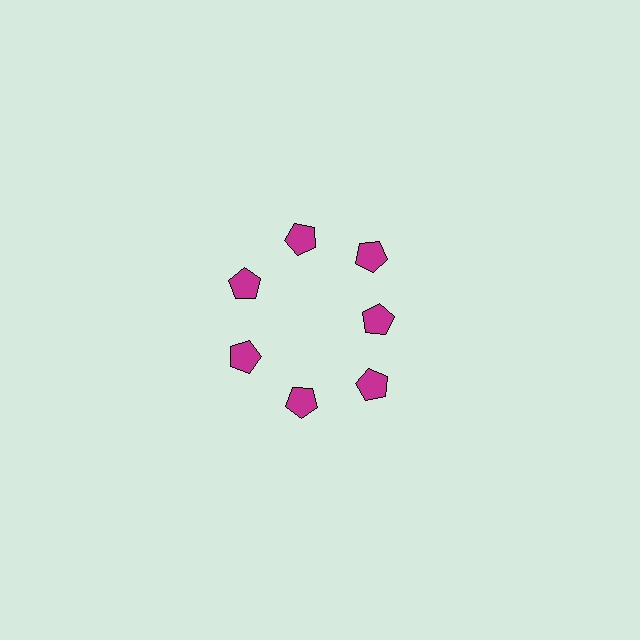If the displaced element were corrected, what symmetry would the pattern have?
It would have 7-fold rotational symmetry — the pattern would map onto itself every 51 degrees.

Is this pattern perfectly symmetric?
No. The 7 magenta pentagons are arranged in a ring, but one element near the 3 o'clock position is pulled inward toward the center, breaking the 7-fold rotational symmetry.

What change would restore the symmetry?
The symmetry would be restored by moving it outward, back onto the ring so that all 7 pentagons sit at equal angles and equal distance from the center.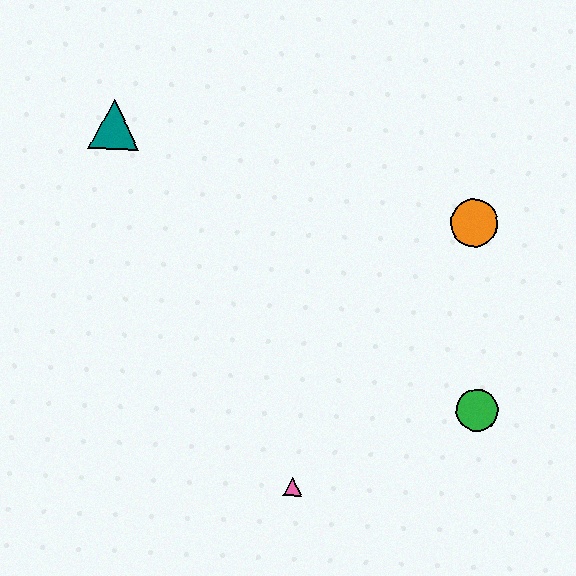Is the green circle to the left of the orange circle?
No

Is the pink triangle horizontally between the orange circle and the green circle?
No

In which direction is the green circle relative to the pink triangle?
The green circle is to the right of the pink triangle.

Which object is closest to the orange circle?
The green circle is closest to the orange circle.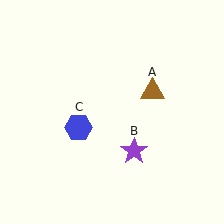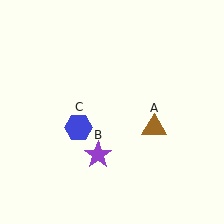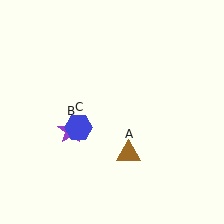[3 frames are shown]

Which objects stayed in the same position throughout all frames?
Blue hexagon (object C) remained stationary.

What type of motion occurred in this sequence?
The brown triangle (object A), purple star (object B) rotated clockwise around the center of the scene.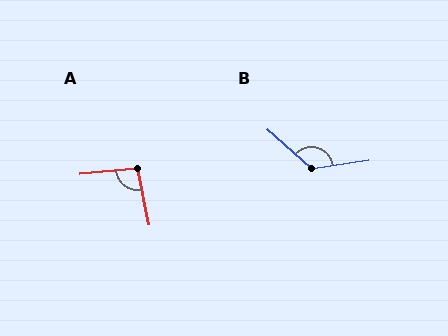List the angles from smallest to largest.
A (96°), B (130°).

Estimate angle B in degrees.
Approximately 130 degrees.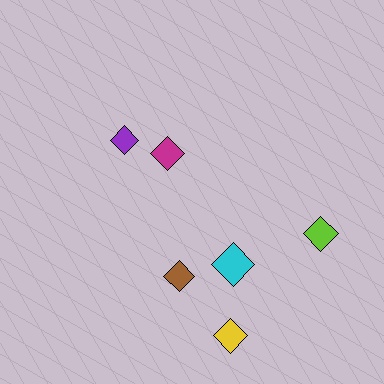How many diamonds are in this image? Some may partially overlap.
There are 6 diamonds.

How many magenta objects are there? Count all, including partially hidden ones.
There is 1 magenta object.